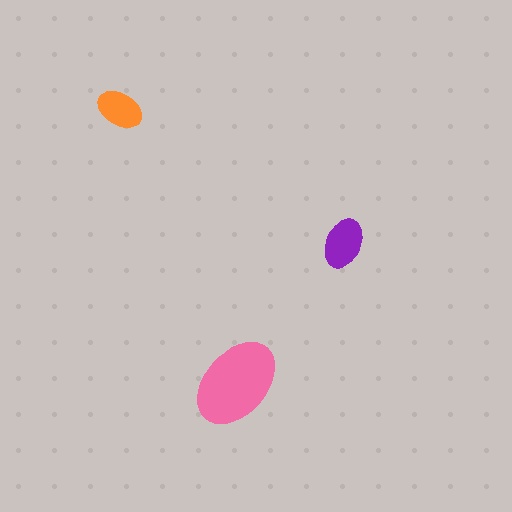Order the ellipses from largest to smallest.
the pink one, the purple one, the orange one.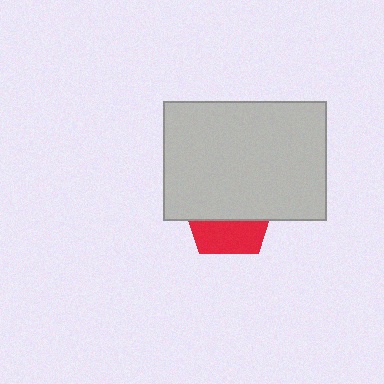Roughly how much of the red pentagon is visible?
A small part of it is visible (roughly 37%).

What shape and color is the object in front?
The object in front is a light gray rectangle.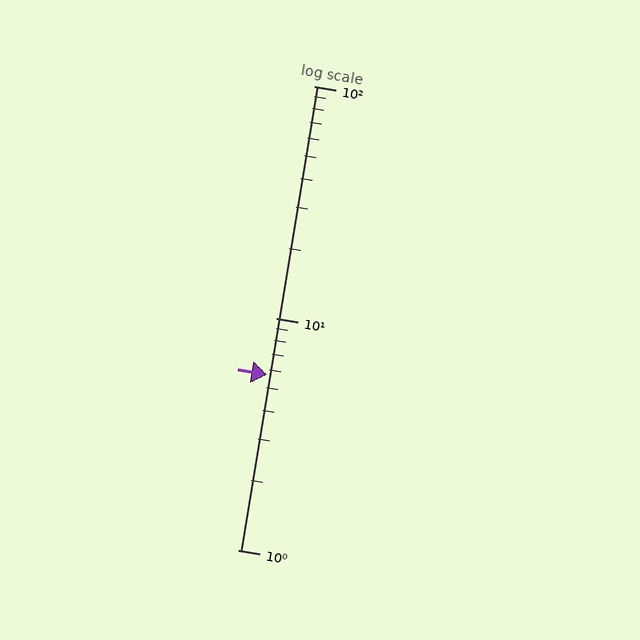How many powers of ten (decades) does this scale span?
The scale spans 2 decades, from 1 to 100.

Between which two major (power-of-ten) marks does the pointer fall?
The pointer is between 1 and 10.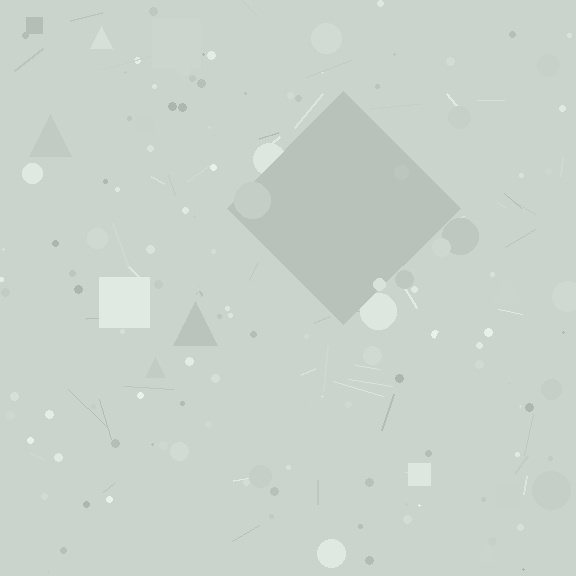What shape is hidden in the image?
A diamond is hidden in the image.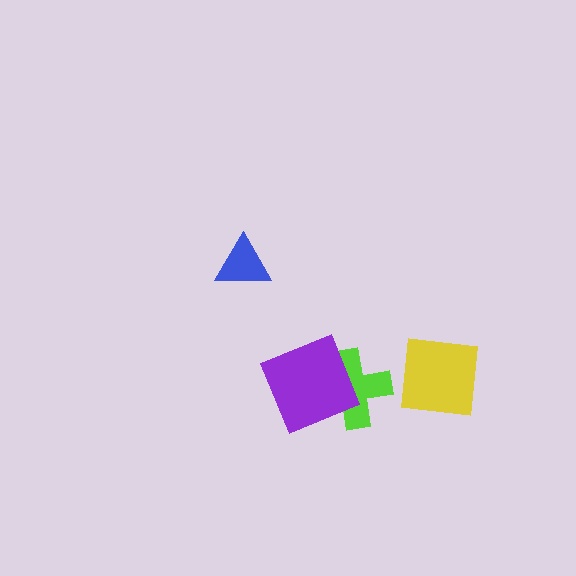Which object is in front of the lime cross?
The purple square is in front of the lime cross.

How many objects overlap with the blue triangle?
0 objects overlap with the blue triangle.